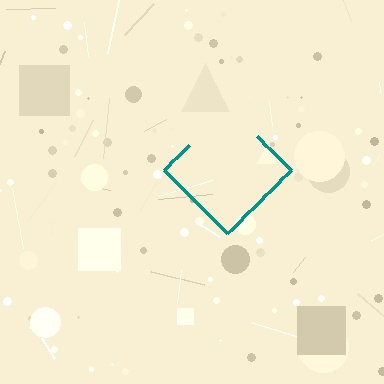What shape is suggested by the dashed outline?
The dashed outline suggests a diamond.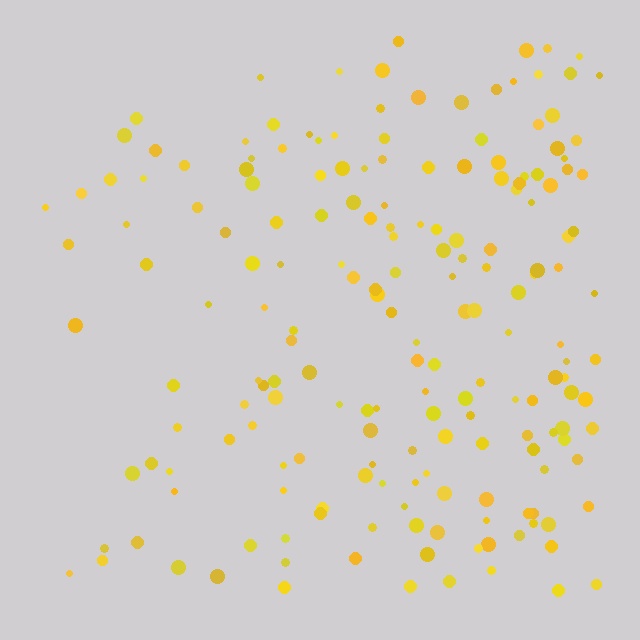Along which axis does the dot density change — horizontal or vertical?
Horizontal.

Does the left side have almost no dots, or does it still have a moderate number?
Still a moderate number, just noticeably fewer than the right.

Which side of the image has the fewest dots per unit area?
The left.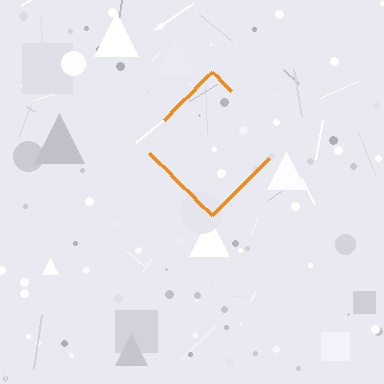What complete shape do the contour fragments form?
The contour fragments form a diamond.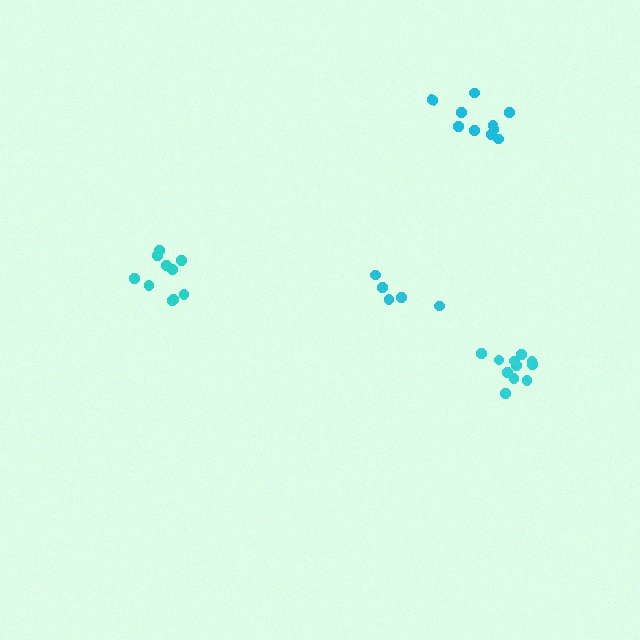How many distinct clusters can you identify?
There are 4 distinct clusters.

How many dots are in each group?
Group 1: 10 dots, Group 2: 10 dots, Group 3: 5 dots, Group 4: 11 dots (36 total).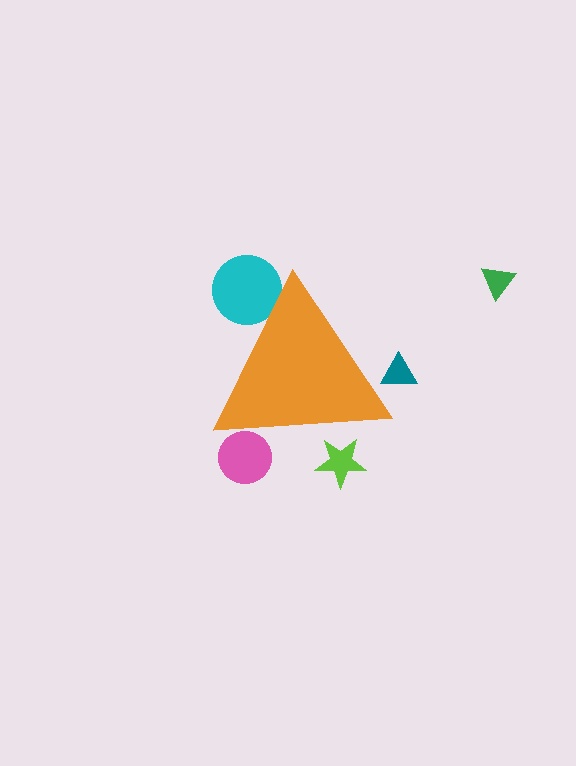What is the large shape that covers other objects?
An orange triangle.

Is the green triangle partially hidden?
No, the green triangle is fully visible.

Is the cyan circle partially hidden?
Yes, the cyan circle is partially hidden behind the orange triangle.